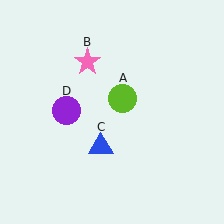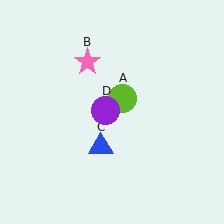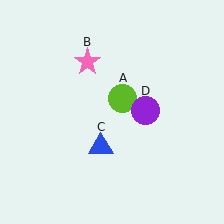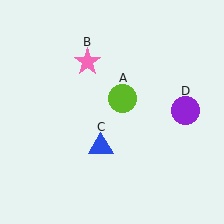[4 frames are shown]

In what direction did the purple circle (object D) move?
The purple circle (object D) moved right.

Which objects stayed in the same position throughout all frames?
Lime circle (object A) and pink star (object B) and blue triangle (object C) remained stationary.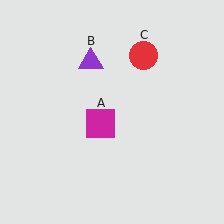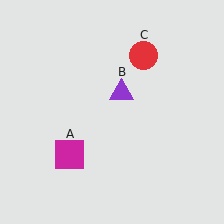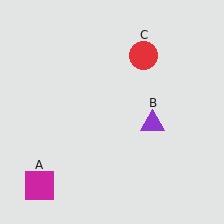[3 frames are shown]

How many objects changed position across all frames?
2 objects changed position: magenta square (object A), purple triangle (object B).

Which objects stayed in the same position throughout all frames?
Red circle (object C) remained stationary.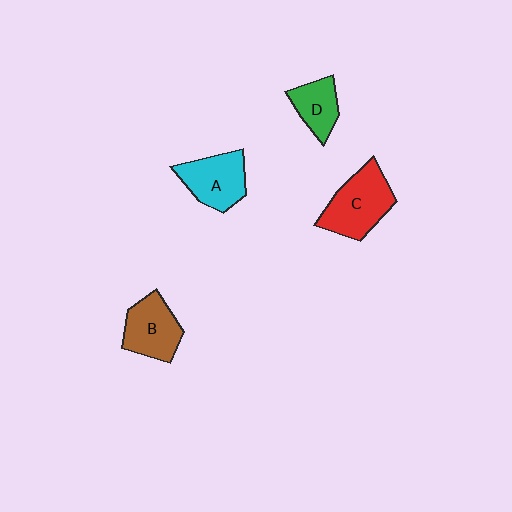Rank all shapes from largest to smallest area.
From largest to smallest: C (red), A (cyan), B (brown), D (green).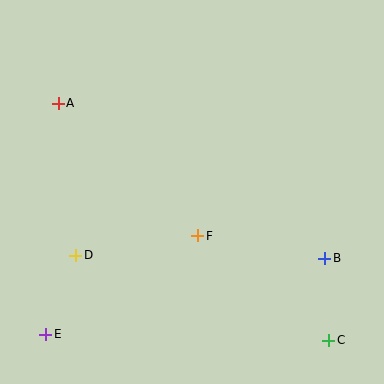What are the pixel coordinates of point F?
Point F is at (198, 236).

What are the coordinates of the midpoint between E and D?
The midpoint between E and D is at (61, 295).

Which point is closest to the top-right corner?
Point B is closest to the top-right corner.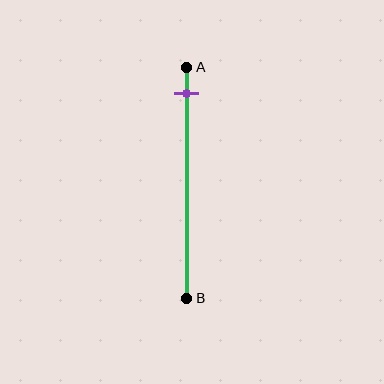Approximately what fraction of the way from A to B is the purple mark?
The purple mark is approximately 10% of the way from A to B.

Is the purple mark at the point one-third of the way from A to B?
No, the mark is at about 10% from A, not at the 33% one-third point.